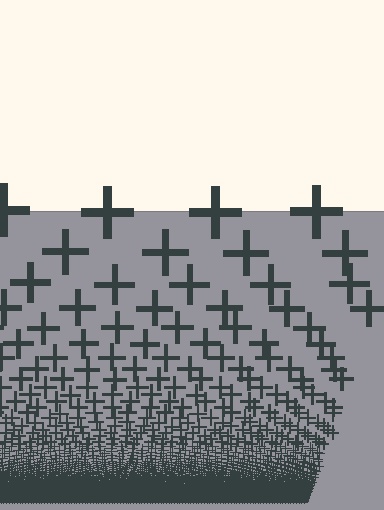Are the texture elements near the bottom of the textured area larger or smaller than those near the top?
Smaller. The gradient is inverted — elements near the bottom are smaller and denser.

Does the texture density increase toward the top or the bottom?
Density increases toward the bottom.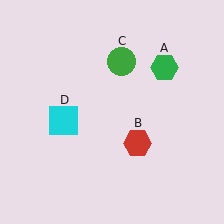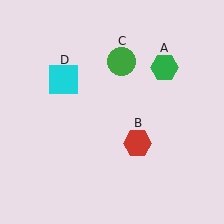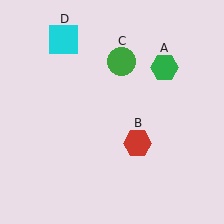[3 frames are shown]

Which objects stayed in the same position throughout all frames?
Green hexagon (object A) and red hexagon (object B) and green circle (object C) remained stationary.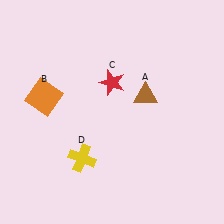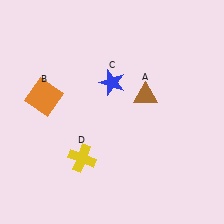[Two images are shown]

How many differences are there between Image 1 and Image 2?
There is 1 difference between the two images.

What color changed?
The star (C) changed from red in Image 1 to blue in Image 2.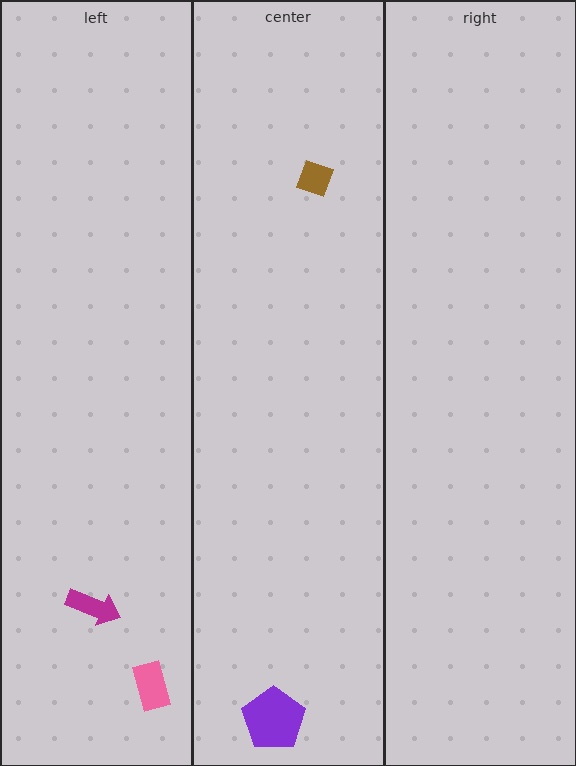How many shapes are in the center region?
2.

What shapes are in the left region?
The magenta arrow, the pink rectangle.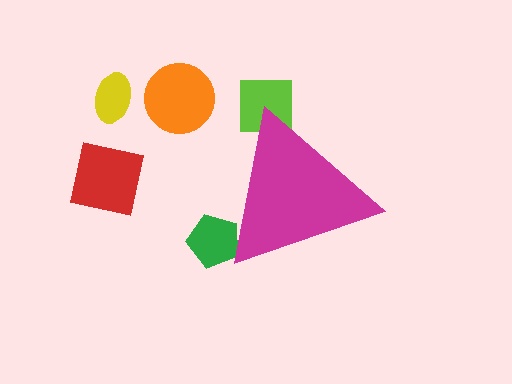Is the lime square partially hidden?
Yes, the lime square is partially hidden behind the magenta triangle.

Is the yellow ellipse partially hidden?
No, the yellow ellipse is fully visible.